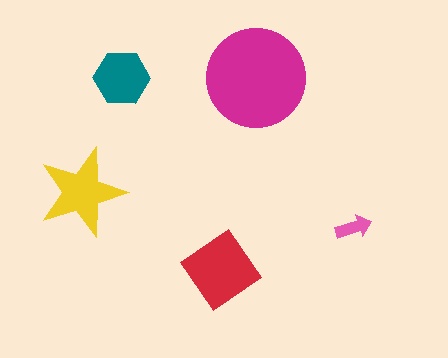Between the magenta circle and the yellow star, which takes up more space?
The magenta circle.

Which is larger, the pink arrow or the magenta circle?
The magenta circle.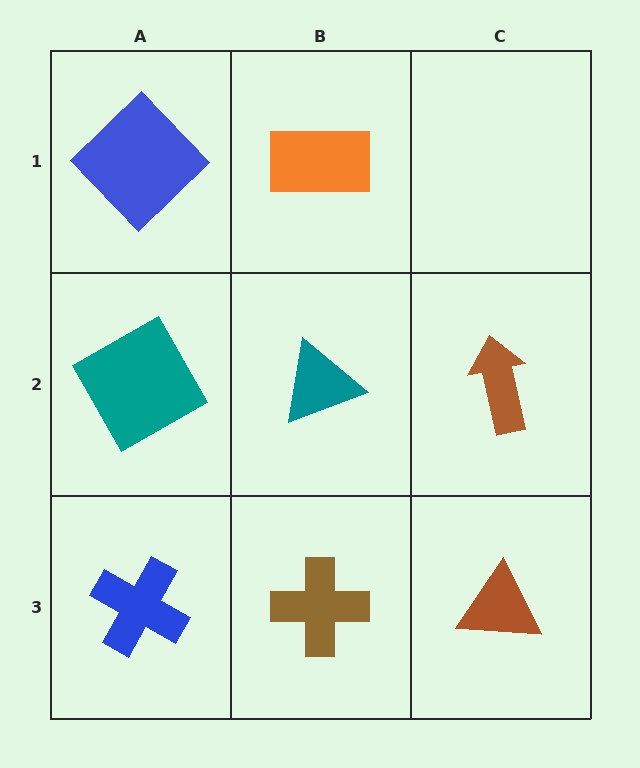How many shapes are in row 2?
3 shapes.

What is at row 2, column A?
A teal square.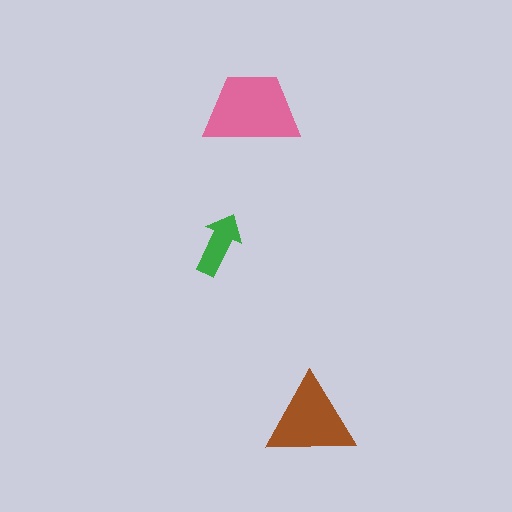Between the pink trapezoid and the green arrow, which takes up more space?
The pink trapezoid.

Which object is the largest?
The pink trapezoid.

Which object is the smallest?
The green arrow.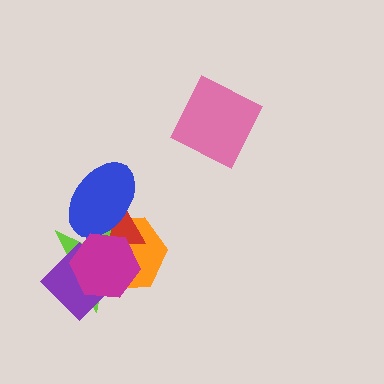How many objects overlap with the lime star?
5 objects overlap with the lime star.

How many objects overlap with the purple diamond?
3 objects overlap with the purple diamond.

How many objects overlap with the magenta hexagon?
5 objects overlap with the magenta hexagon.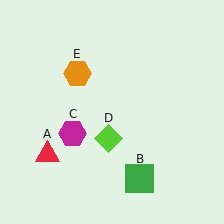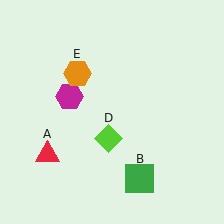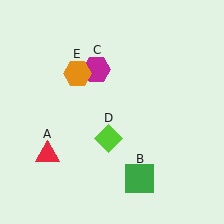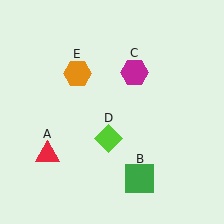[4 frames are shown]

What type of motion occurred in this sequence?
The magenta hexagon (object C) rotated clockwise around the center of the scene.